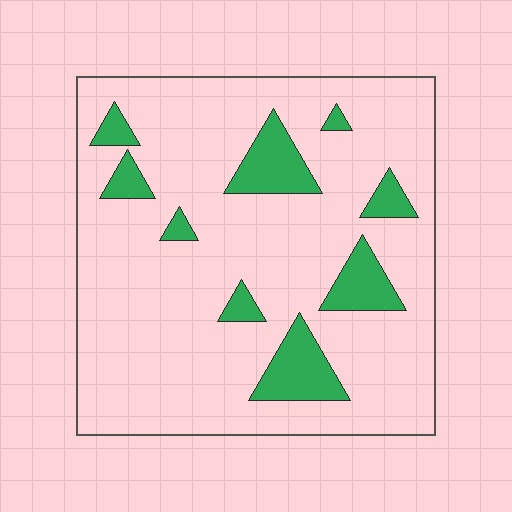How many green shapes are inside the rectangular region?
9.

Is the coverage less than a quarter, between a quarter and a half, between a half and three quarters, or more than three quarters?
Less than a quarter.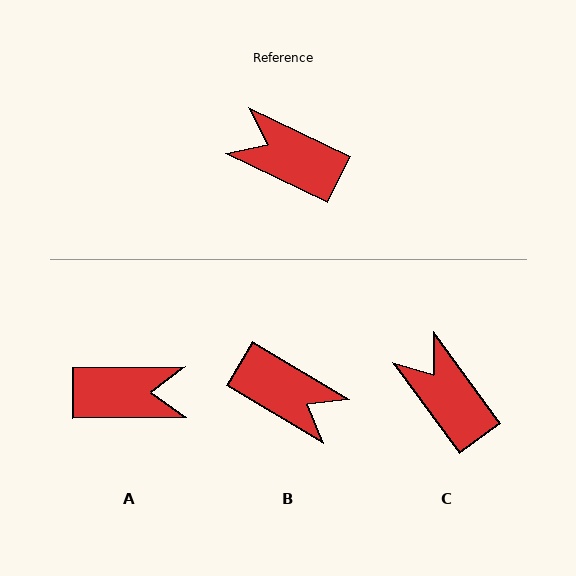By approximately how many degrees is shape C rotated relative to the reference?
Approximately 28 degrees clockwise.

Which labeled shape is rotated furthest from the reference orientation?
B, about 175 degrees away.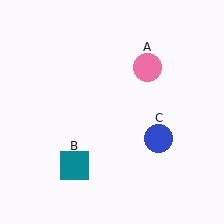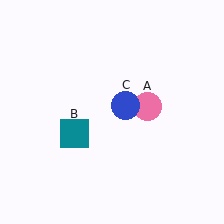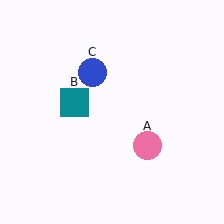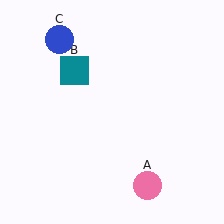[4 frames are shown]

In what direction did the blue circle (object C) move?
The blue circle (object C) moved up and to the left.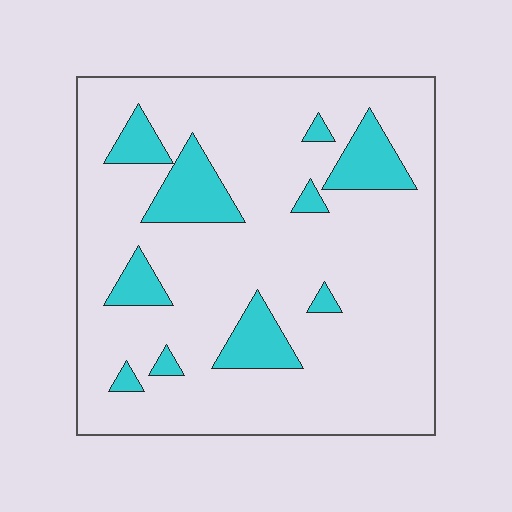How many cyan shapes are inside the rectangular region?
10.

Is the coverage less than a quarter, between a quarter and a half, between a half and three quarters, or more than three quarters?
Less than a quarter.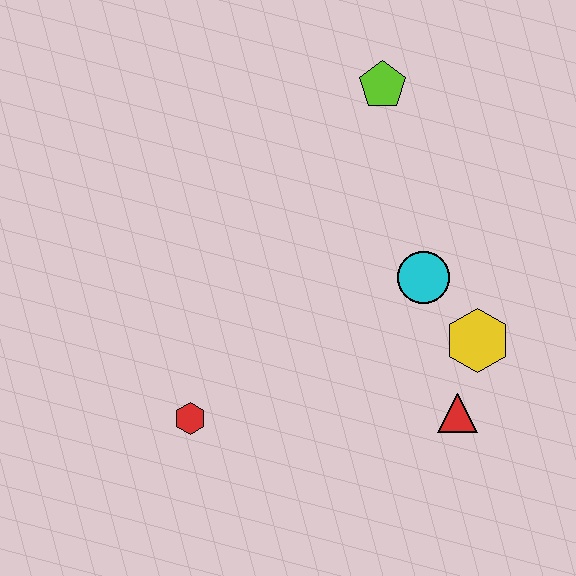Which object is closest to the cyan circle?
The yellow hexagon is closest to the cyan circle.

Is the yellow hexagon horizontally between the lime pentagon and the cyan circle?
No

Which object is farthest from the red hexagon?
The lime pentagon is farthest from the red hexagon.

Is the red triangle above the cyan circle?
No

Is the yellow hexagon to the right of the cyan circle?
Yes